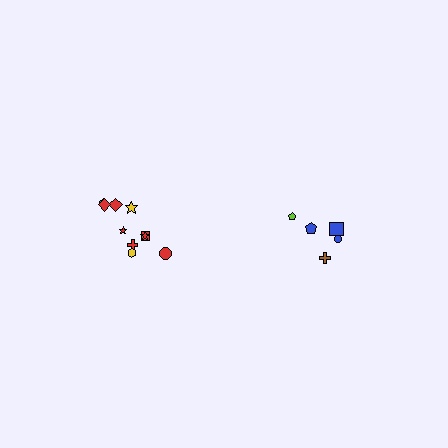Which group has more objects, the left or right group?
The left group.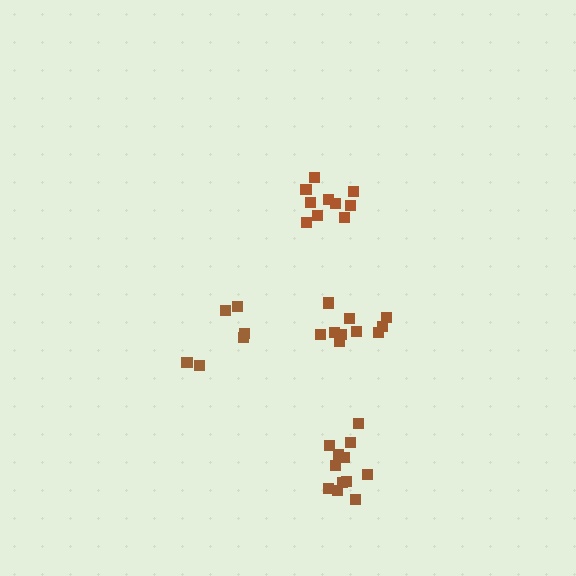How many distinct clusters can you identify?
There are 4 distinct clusters.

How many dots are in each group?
Group 1: 6 dots, Group 2: 10 dots, Group 3: 10 dots, Group 4: 12 dots (38 total).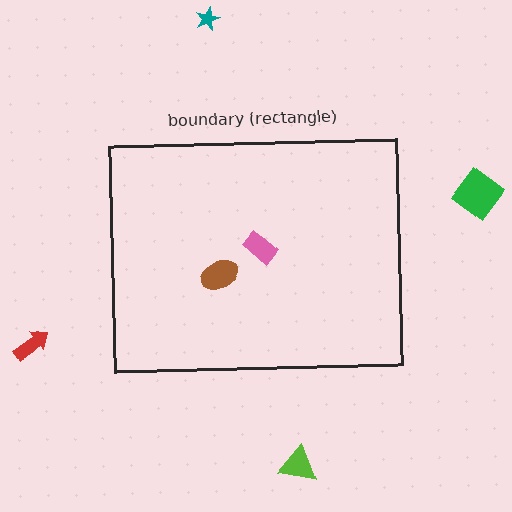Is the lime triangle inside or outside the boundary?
Outside.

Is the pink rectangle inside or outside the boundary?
Inside.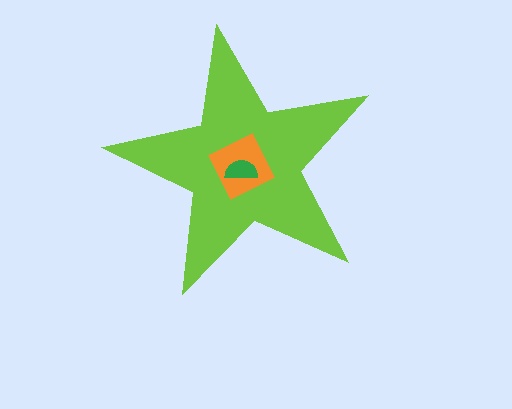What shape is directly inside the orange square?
The green semicircle.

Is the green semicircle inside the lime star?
Yes.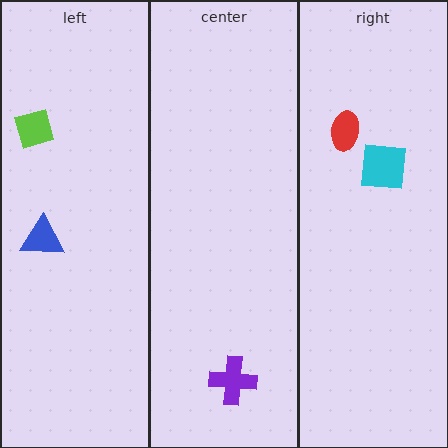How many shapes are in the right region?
2.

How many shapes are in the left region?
2.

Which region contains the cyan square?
The right region.